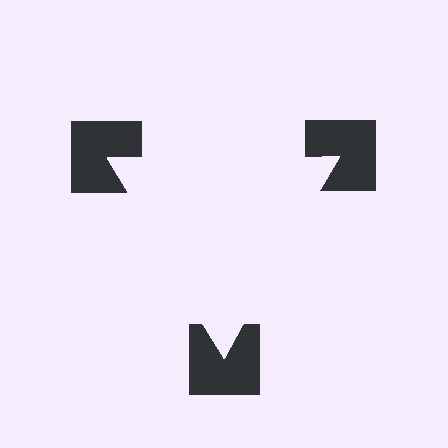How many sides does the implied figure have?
3 sides.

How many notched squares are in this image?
There are 3 — one at each vertex of the illusory triangle.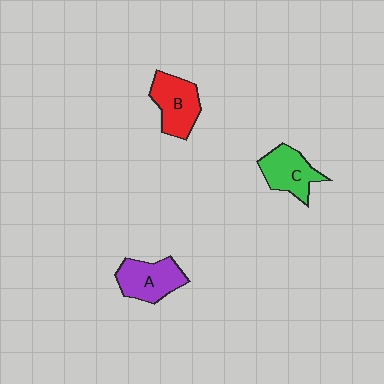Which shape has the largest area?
Shape A (purple).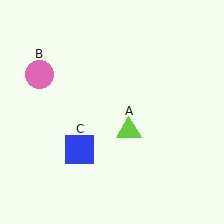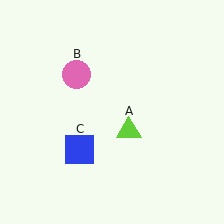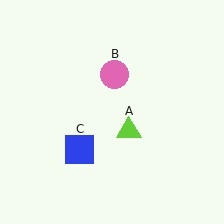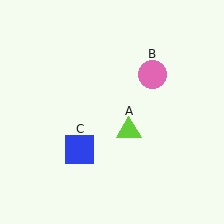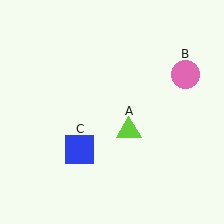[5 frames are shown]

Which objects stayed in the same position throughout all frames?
Lime triangle (object A) and blue square (object C) remained stationary.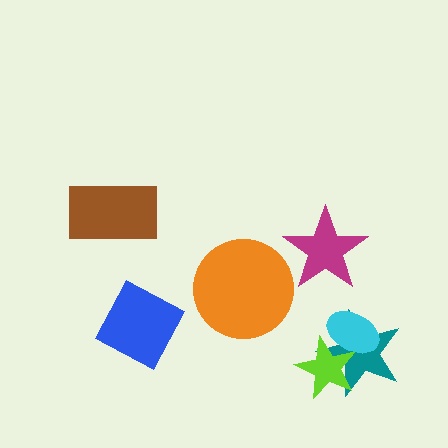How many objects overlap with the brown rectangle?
0 objects overlap with the brown rectangle.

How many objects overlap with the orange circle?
0 objects overlap with the orange circle.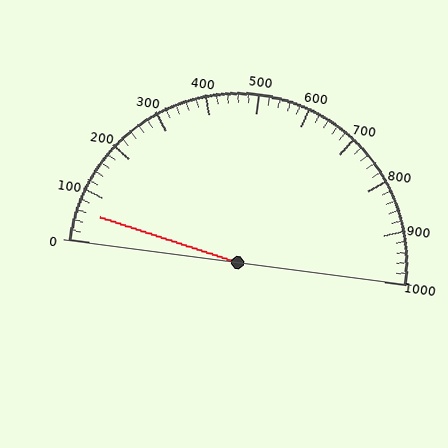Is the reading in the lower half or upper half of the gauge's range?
The reading is in the lower half of the range (0 to 1000).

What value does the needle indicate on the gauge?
The needle indicates approximately 60.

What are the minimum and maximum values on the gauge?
The gauge ranges from 0 to 1000.